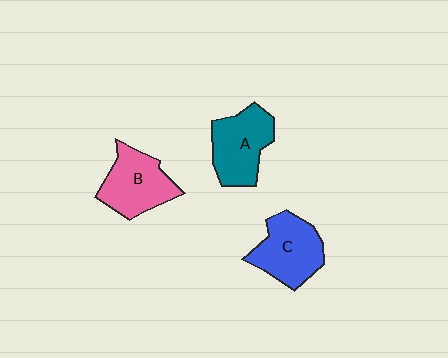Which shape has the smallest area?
Shape B (pink).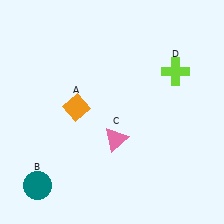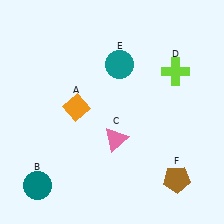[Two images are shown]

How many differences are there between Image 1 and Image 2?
There are 2 differences between the two images.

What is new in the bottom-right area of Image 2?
A brown pentagon (F) was added in the bottom-right area of Image 2.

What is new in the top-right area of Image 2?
A teal circle (E) was added in the top-right area of Image 2.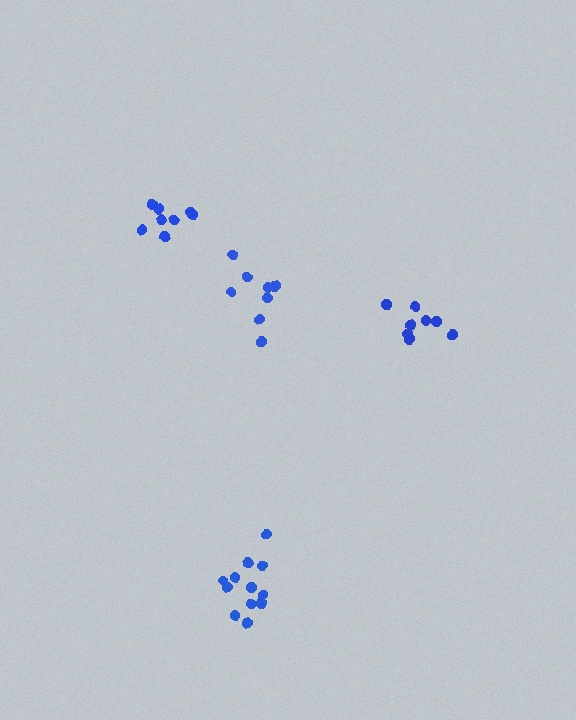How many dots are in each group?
Group 1: 12 dots, Group 2: 8 dots, Group 3: 8 dots, Group 4: 9 dots (37 total).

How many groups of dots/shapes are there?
There are 4 groups.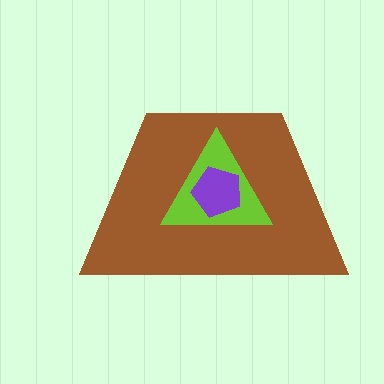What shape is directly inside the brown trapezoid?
The lime triangle.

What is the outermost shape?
The brown trapezoid.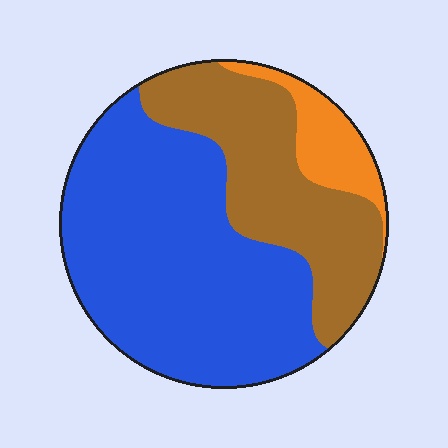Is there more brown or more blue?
Blue.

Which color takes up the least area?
Orange, at roughly 10%.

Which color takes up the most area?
Blue, at roughly 60%.